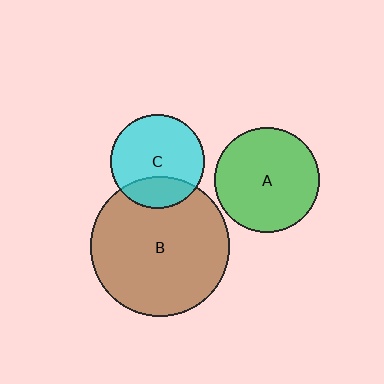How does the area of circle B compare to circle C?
Approximately 2.2 times.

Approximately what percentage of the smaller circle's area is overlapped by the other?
Approximately 25%.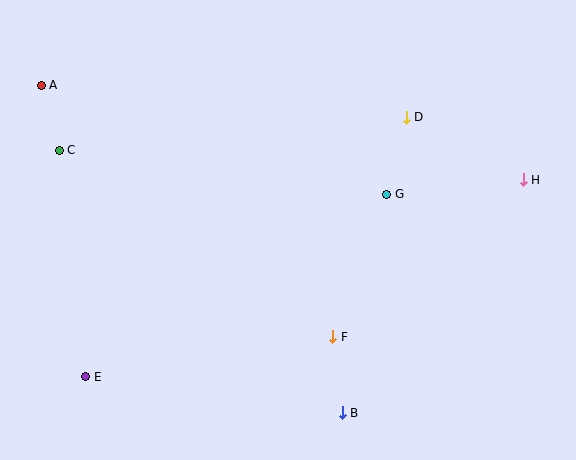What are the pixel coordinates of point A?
Point A is at (41, 85).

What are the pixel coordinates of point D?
Point D is at (406, 117).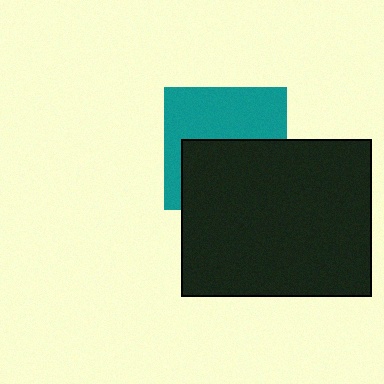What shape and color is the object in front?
The object in front is a black rectangle.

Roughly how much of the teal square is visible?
About half of it is visible (roughly 51%).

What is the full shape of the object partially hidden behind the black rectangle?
The partially hidden object is a teal square.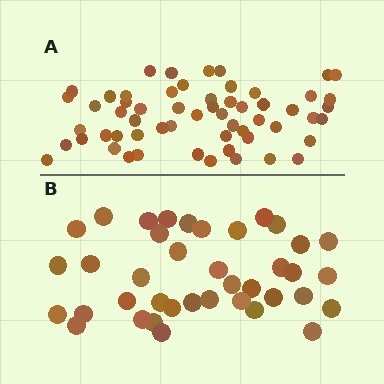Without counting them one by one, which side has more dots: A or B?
Region A (the top region) has more dots.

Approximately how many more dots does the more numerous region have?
Region A has approximately 20 more dots than region B.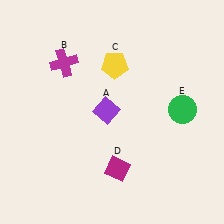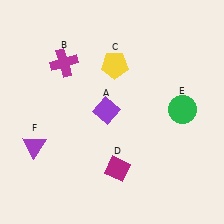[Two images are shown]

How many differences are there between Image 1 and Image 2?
There is 1 difference between the two images.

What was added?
A purple triangle (F) was added in Image 2.